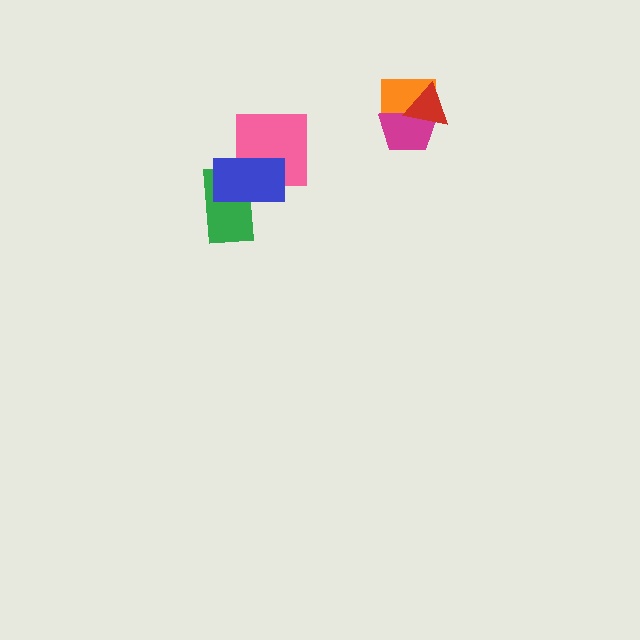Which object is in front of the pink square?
The blue rectangle is in front of the pink square.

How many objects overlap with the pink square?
1 object overlaps with the pink square.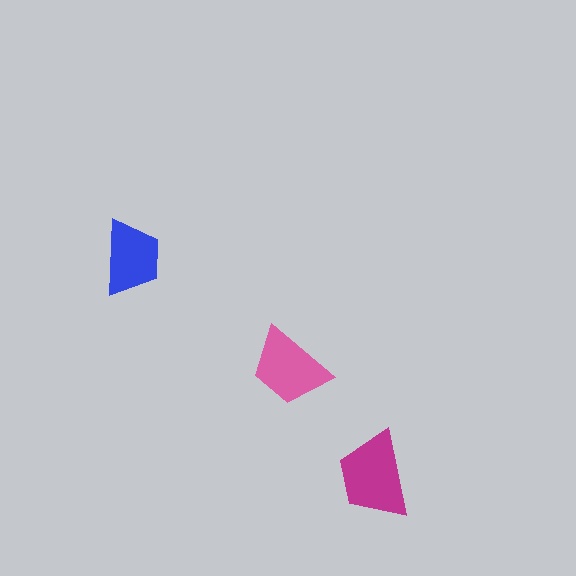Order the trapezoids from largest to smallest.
the magenta one, the pink one, the blue one.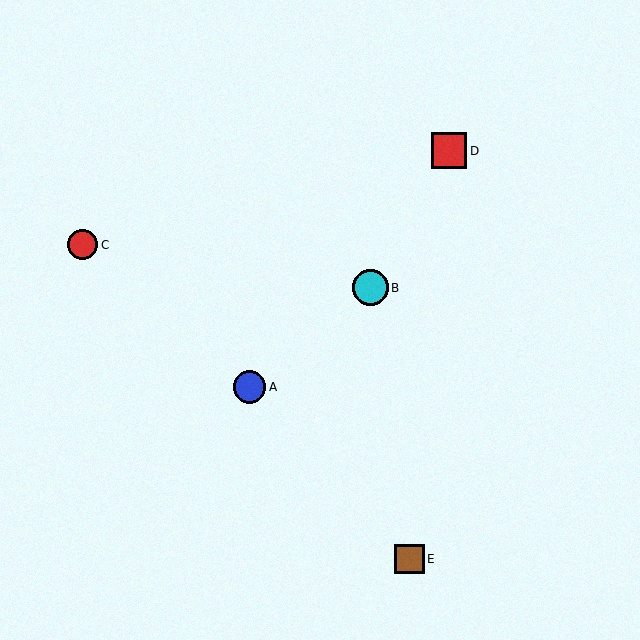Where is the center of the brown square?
The center of the brown square is at (409, 559).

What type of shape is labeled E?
Shape E is a brown square.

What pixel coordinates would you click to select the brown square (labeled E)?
Click at (409, 559) to select the brown square E.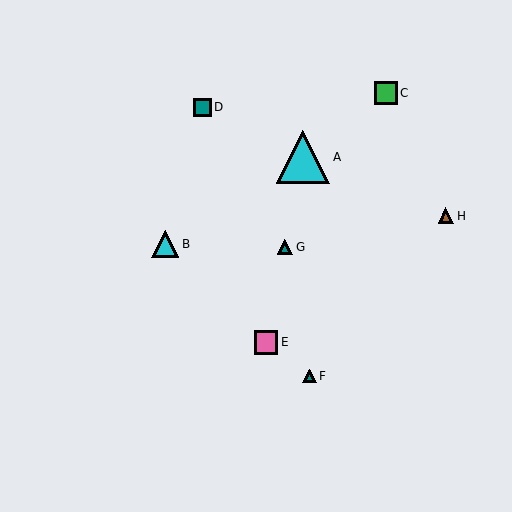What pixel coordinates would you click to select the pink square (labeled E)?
Click at (266, 342) to select the pink square E.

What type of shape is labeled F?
Shape F is a teal triangle.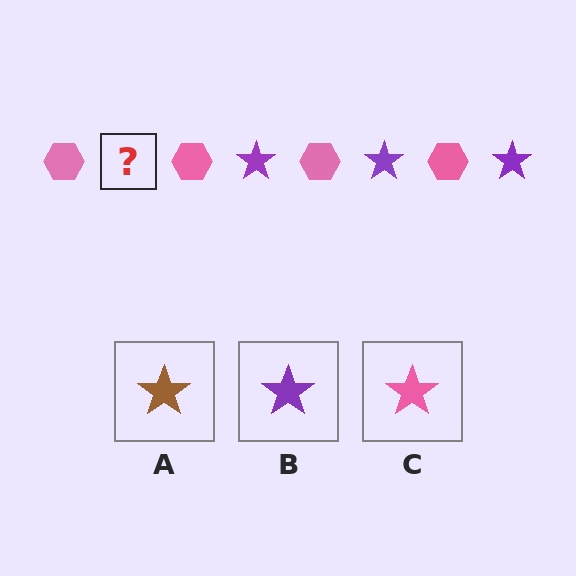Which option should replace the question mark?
Option B.